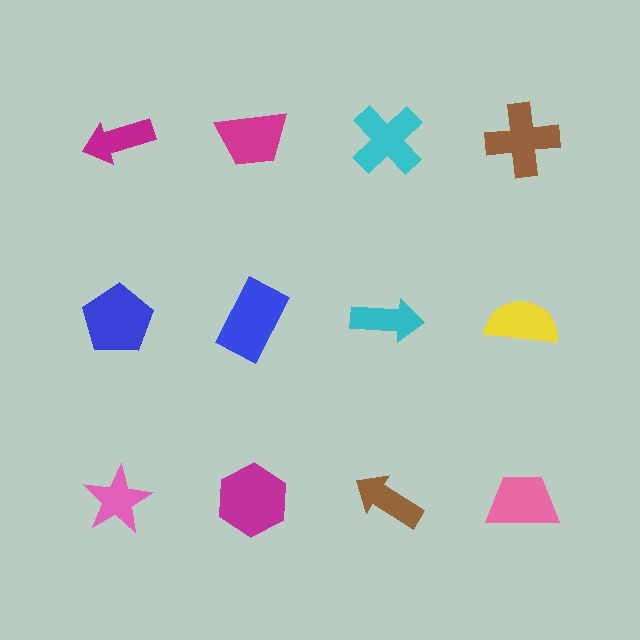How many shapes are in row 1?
4 shapes.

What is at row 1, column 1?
A magenta arrow.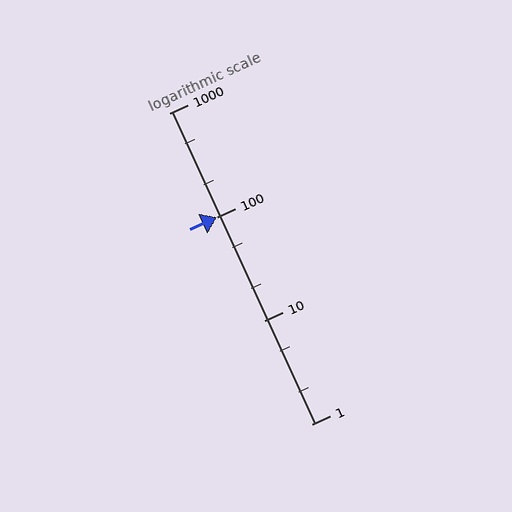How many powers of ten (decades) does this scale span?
The scale spans 3 decades, from 1 to 1000.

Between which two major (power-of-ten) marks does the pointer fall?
The pointer is between 100 and 1000.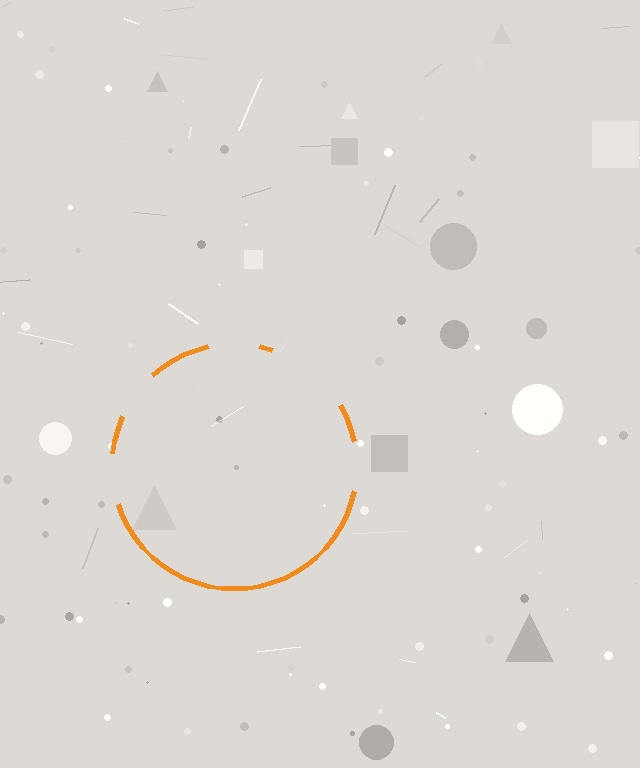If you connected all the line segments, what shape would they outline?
They would outline a circle.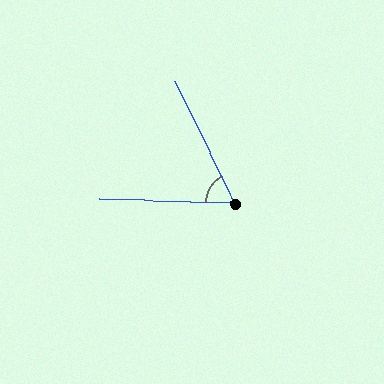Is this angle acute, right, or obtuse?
It is acute.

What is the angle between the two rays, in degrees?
Approximately 62 degrees.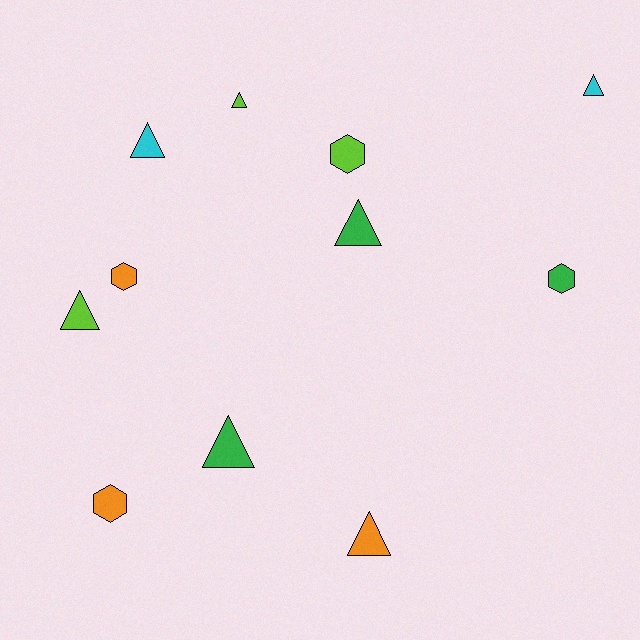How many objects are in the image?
There are 11 objects.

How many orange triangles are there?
There is 1 orange triangle.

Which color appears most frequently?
Orange, with 3 objects.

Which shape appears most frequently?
Triangle, with 7 objects.